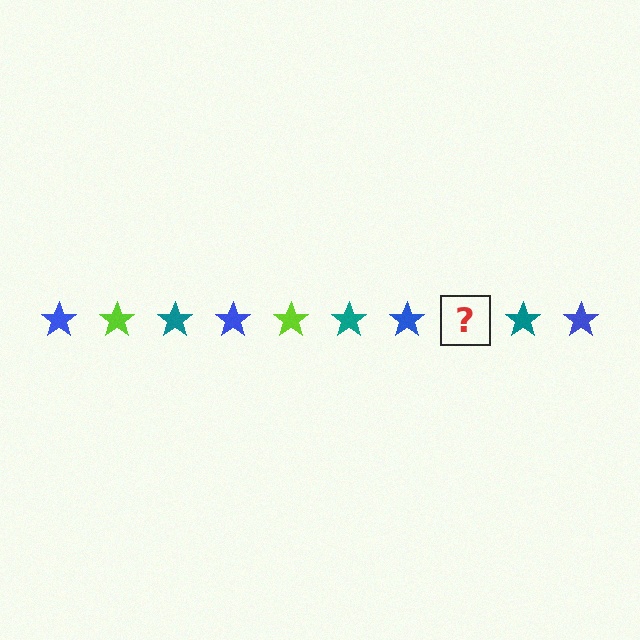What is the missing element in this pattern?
The missing element is a lime star.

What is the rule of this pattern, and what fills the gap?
The rule is that the pattern cycles through blue, lime, teal stars. The gap should be filled with a lime star.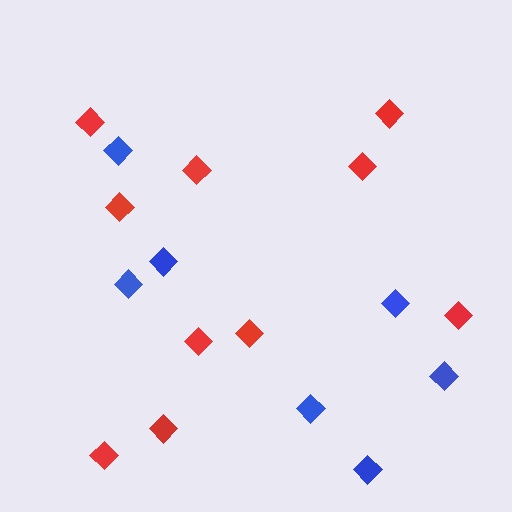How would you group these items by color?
There are 2 groups: one group of red diamonds (10) and one group of blue diamonds (7).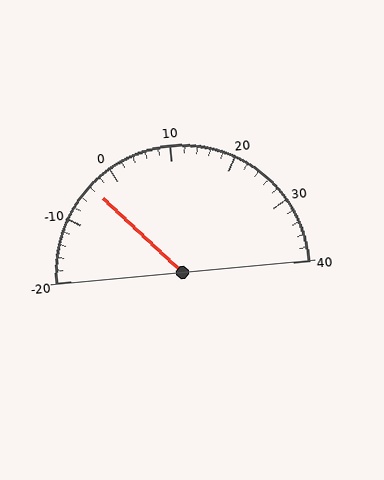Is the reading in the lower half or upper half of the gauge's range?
The reading is in the lower half of the range (-20 to 40).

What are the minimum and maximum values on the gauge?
The gauge ranges from -20 to 40.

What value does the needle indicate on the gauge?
The needle indicates approximately -4.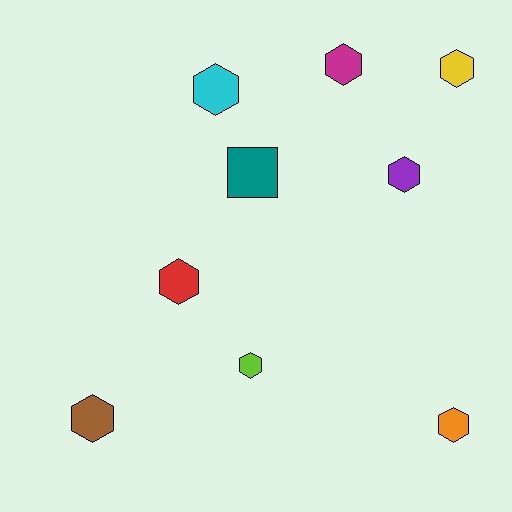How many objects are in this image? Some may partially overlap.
There are 9 objects.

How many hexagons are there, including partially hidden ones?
There are 8 hexagons.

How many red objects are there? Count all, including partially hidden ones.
There is 1 red object.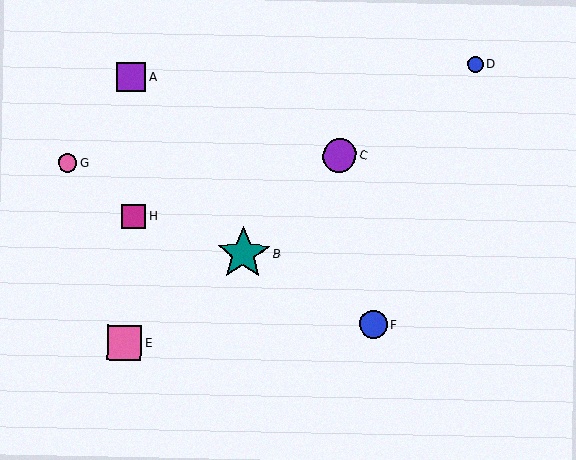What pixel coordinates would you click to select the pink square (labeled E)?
Click at (124, 343) to select the pink square E.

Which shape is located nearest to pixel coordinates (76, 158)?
The pink circle (labeled G) at (68, 163) is nearest to that location.